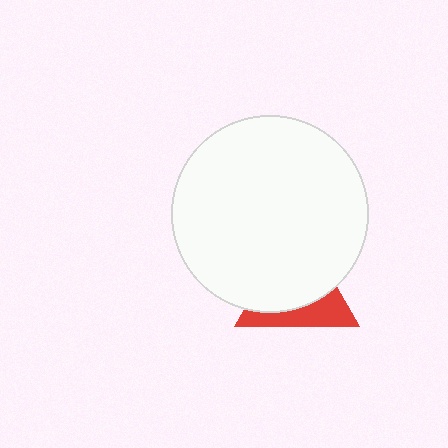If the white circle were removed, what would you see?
You would see the complete red triangle.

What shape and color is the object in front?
The object in front is a white circle.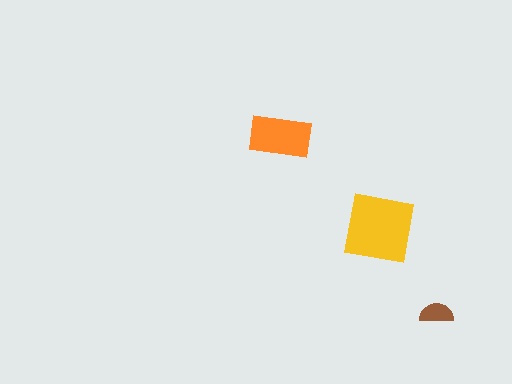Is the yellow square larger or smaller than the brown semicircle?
Larger.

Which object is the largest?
The yellow square.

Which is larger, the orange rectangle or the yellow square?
The yellow square.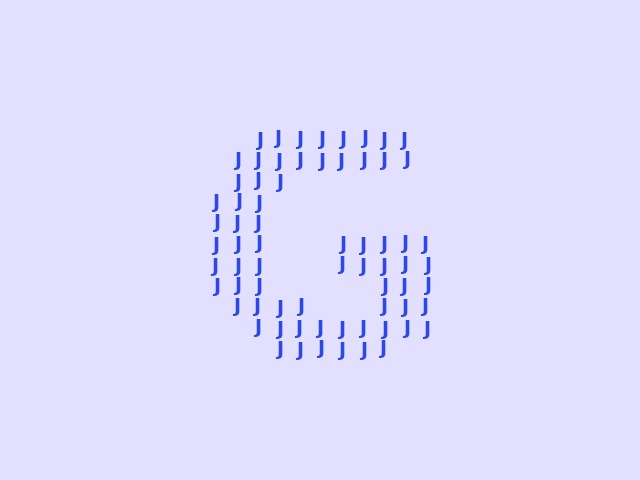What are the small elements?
The small elements are letter J's.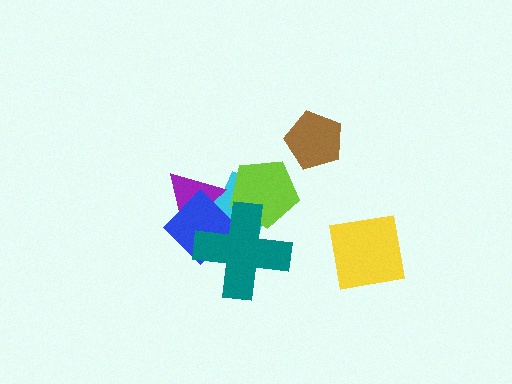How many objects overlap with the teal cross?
4 objects overlap with the teal cross.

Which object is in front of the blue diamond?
The teal cross is in front of the blue diamond.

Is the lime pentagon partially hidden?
Yes, it is partially covered by another shape.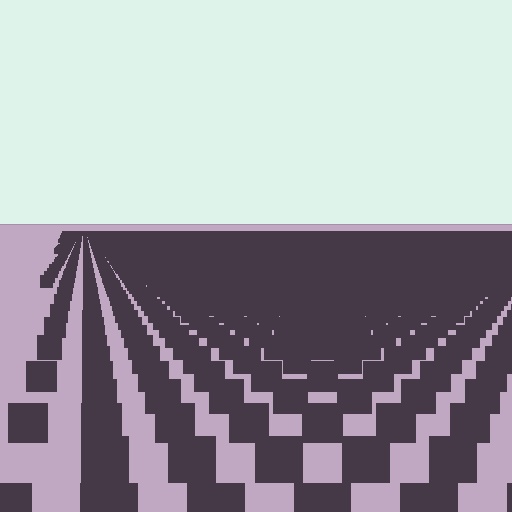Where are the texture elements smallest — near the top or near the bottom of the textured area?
Near the top.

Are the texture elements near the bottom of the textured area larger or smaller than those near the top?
Larger. Near the bottom, elements are closer to the viewer and appear at a bigger on-screen size.